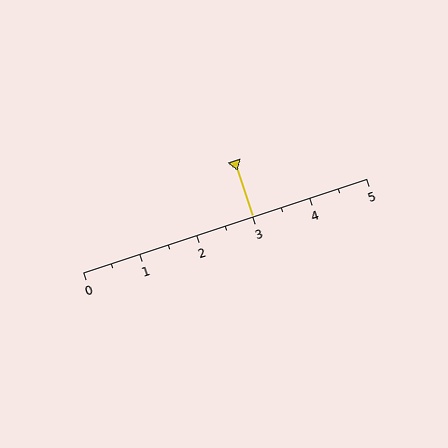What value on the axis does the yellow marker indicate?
The marker indicates approximately 3.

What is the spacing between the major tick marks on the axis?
The major ticks are spaced 1 apart.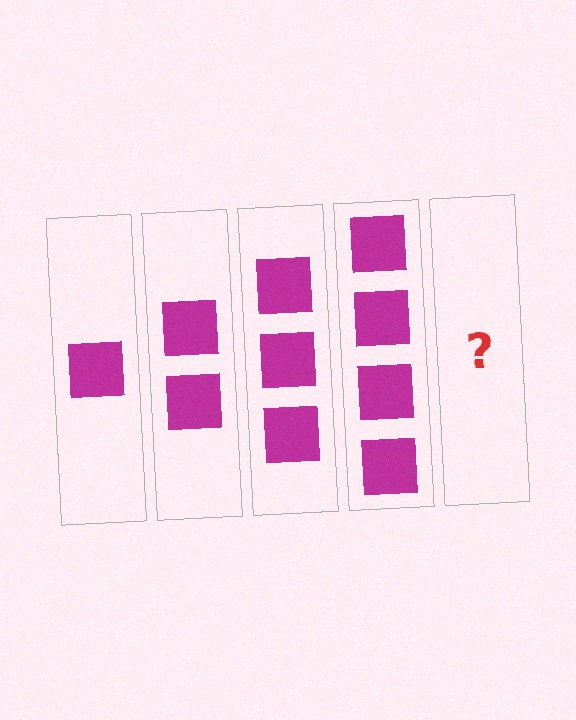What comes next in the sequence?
The next element should be 5 squares.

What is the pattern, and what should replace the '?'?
The pattern is that each step adds one more square. The '?' should be 5 squares.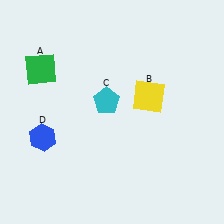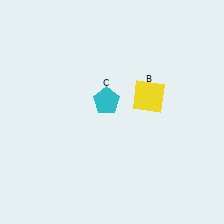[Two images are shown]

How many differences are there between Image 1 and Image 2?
There are 2 differences between the two images.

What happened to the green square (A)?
The green square (A) was removed in Image 2. It was in the top-left area of Image 1.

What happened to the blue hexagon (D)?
The blue hexagon (D) was removed in Image 2. It was in the bottom-left area of Image 1.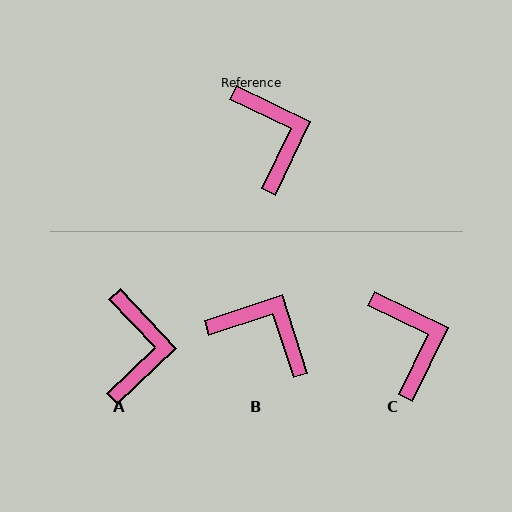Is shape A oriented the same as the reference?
No, it is off by about 21 degrees.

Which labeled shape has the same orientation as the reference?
C.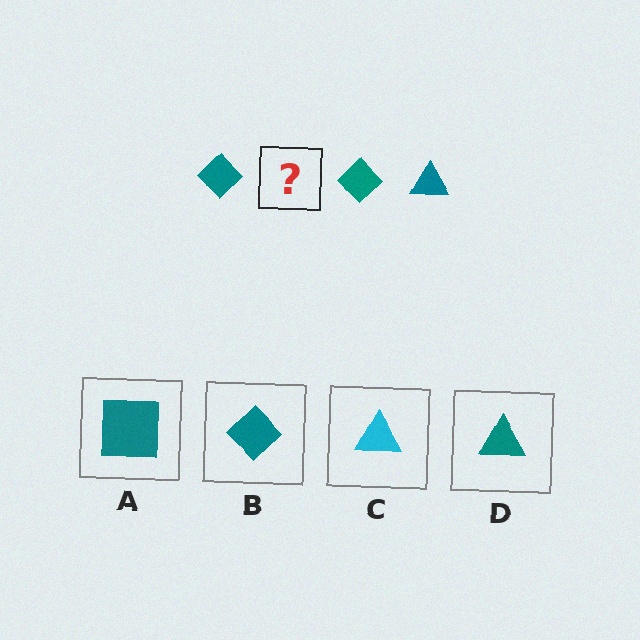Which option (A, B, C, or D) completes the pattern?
D.